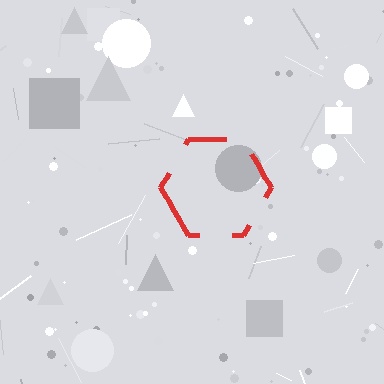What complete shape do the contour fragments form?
The contour fragments form a hexagon.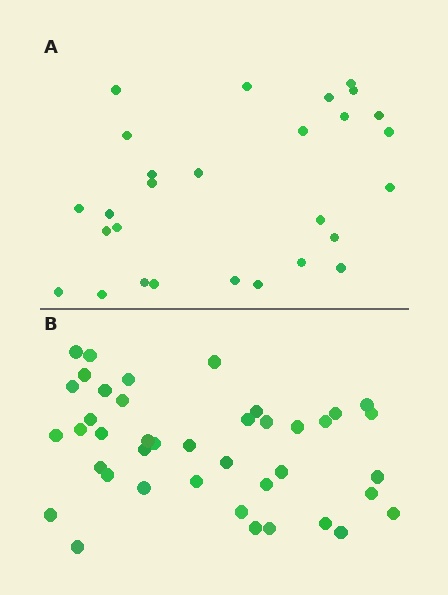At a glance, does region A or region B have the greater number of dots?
Region B (the bottom region) has more dots.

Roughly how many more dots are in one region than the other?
Region B has approximately 15 more dots than region A.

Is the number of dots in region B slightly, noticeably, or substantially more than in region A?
Region B has substantially more. The ratio is roughly 1.5 to 1.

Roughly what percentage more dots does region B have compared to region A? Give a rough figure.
About 45% more.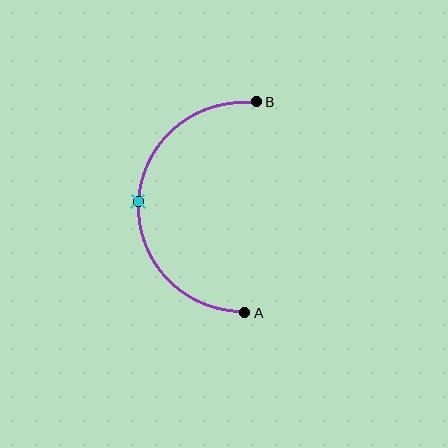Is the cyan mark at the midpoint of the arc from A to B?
Yes. The cyan mark lies on the arc at equal arc-length from both A and B — it is the arc midpoint.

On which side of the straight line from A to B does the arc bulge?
The arc bulges to the left of the straight line connecting A and B.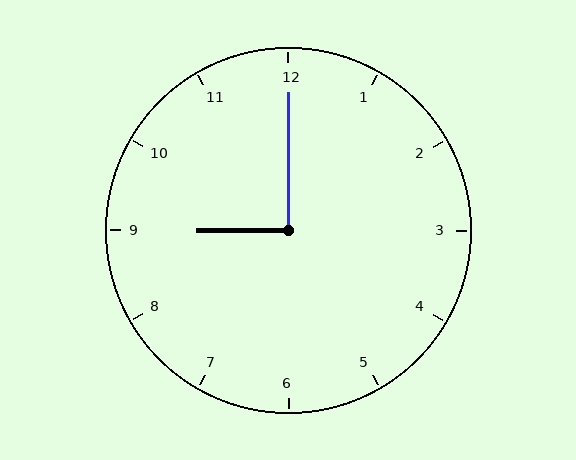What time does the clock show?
9:00.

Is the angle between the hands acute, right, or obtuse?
It is right.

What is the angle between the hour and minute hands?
Approximately 90 degrees.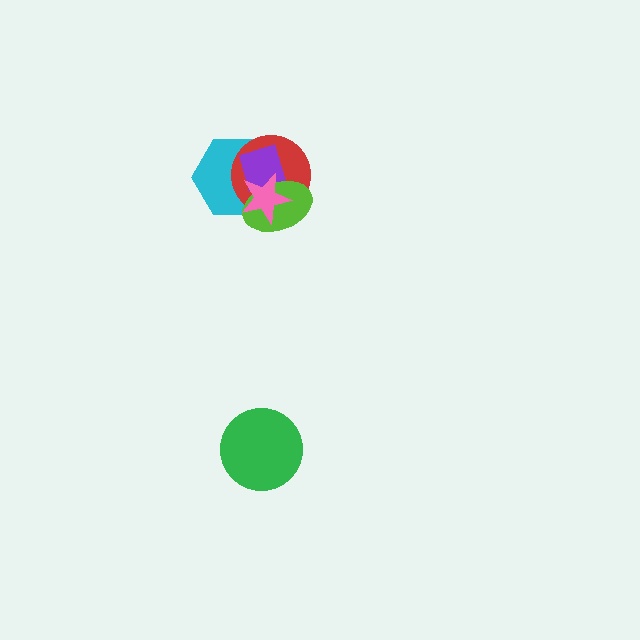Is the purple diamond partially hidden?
Yes, it is partially covered by another shape.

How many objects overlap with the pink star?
4 objects overlap with the pink star.